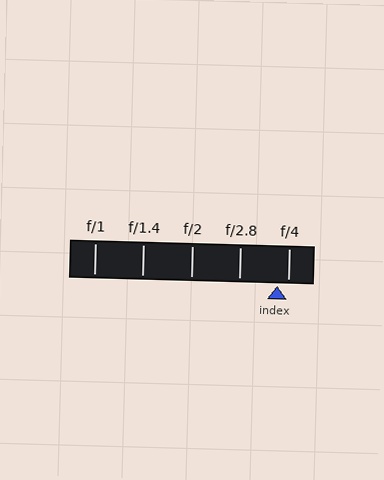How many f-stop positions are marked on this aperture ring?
There are 5 f-stop positions marked.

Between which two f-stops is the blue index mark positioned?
The index mark is between f/2.8 and f/4.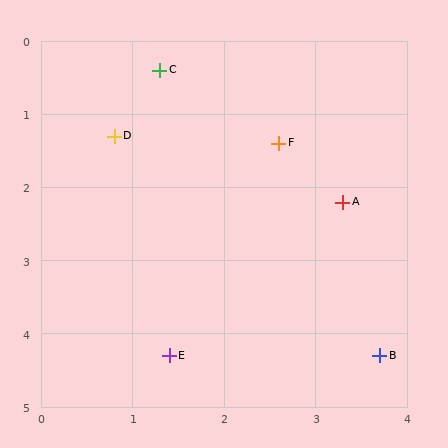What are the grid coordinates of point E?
Point E is at approximately (1.4, 4.3).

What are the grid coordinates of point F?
Point F is at approximately (2.6, 1.4).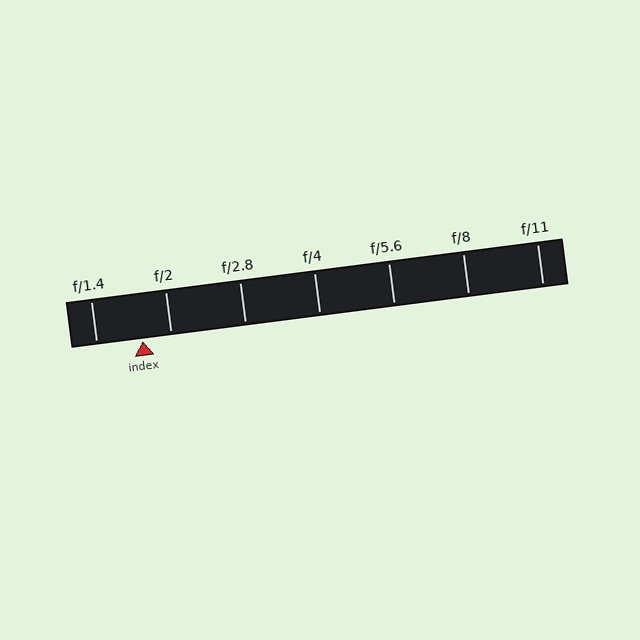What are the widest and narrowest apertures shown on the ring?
The widest aperture shown is f/1.4 and the narrowest is f/11.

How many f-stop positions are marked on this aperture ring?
There are 7 f-stop positions marked.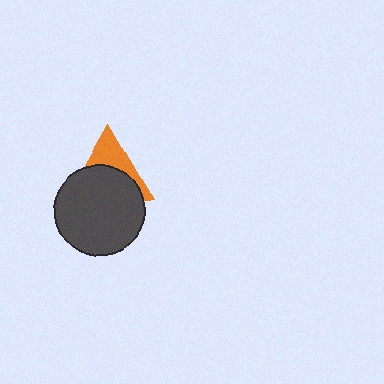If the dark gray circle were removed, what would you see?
You would see the complete orange triangle.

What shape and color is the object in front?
The object in front is a dark gray circle.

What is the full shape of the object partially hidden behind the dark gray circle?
The partially hidden object is an orange triangle.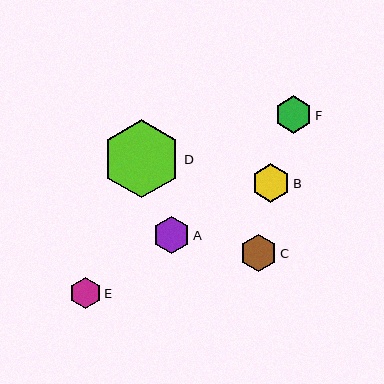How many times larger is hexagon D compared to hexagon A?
Hexagon D is approximately 2.1 times the size of hexagon A.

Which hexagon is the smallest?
Hexagon E is the smallest with a size of approximately 32 pixels.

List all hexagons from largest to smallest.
From largest to smallest: D, B, A, F, C, E.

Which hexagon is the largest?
Hexagon D is the largest with a size of approximately 78 pixels.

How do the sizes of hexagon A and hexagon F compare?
Hexagon A and hexagon F are approximately the same size.